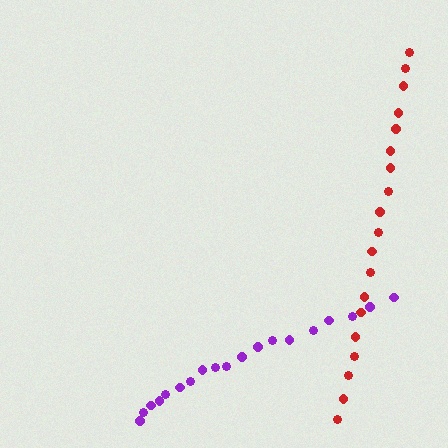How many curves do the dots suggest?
There are 2 distinct paths.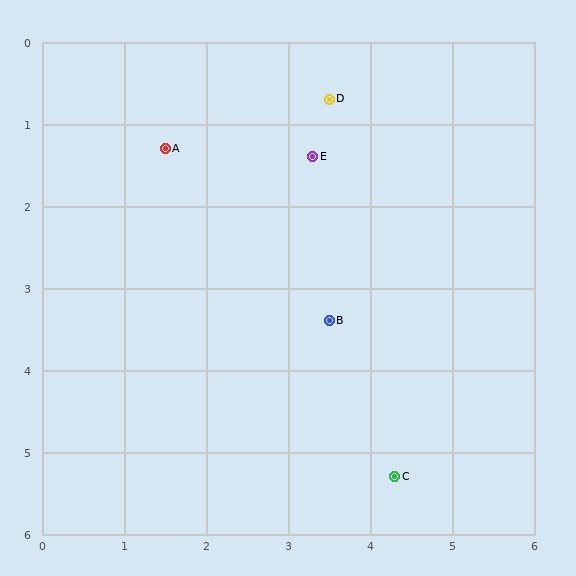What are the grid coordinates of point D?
Point D is at approximately (3.5, 0.7).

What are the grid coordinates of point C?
Point C is at approximately (4.3, 5.3).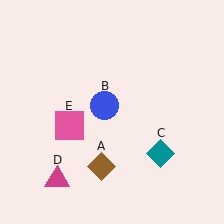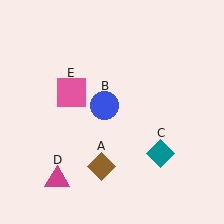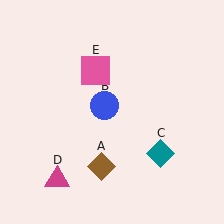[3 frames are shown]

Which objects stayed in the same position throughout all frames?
Brown diamond (object A) and blue circle (object B) and teal diamond (object C) and magenta triangle (object D) remained stationary.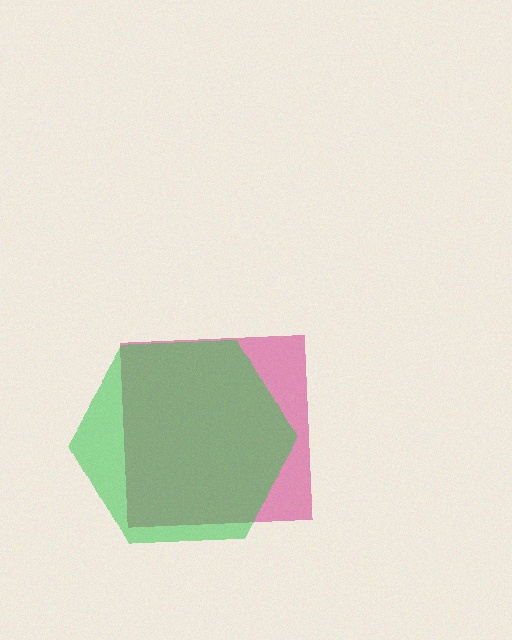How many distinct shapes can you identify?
There are 2 distinct shapes: a magenta square, a green hexagon.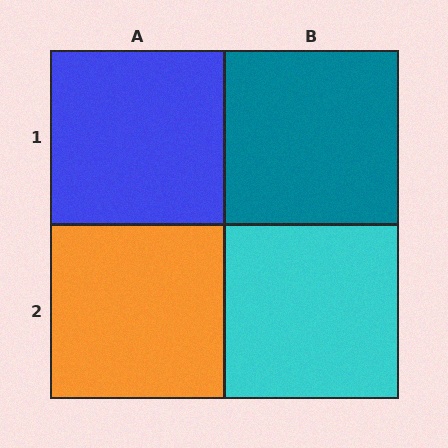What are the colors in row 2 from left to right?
Orange, cyan.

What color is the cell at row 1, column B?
Teal.